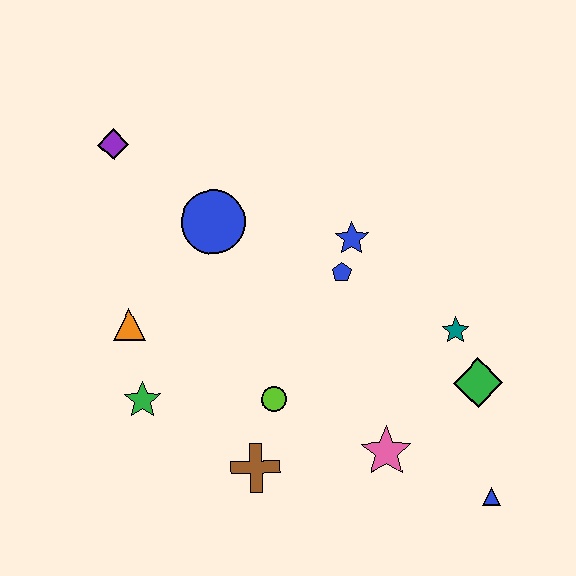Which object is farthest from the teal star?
The purple diamond is farthest from the teal star.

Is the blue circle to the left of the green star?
No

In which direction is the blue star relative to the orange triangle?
The blue star is to the right of the orange triangle.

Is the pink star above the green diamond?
No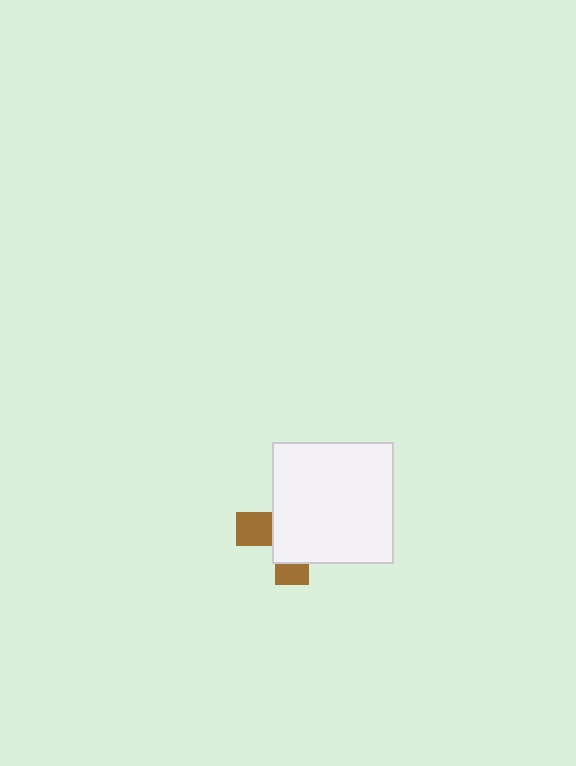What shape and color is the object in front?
The object in front is a white square.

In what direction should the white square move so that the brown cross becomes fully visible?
The white square should move toward the upper-right. That is the shortest direction to clear the overlap and leave the brown cross fully visible.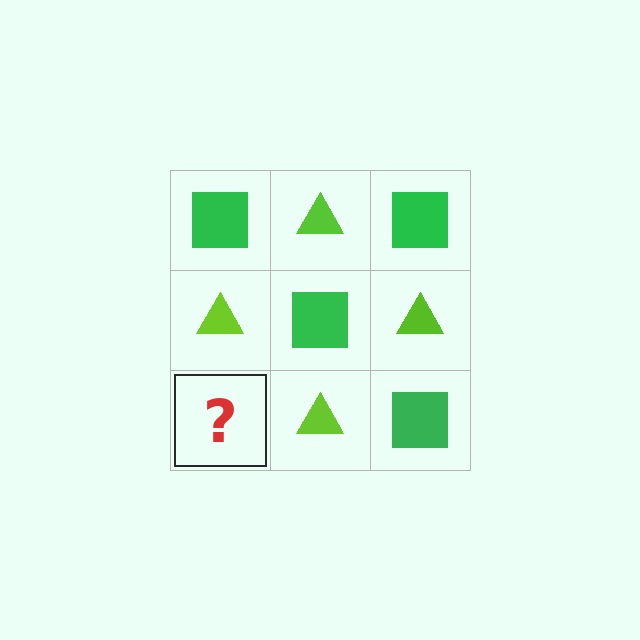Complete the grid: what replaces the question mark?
The question mark should be replaced with a green square.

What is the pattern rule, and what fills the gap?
The rule is that it alternates green square and lime triangle in a checkerboard pattern. The gap should be filled with a green square.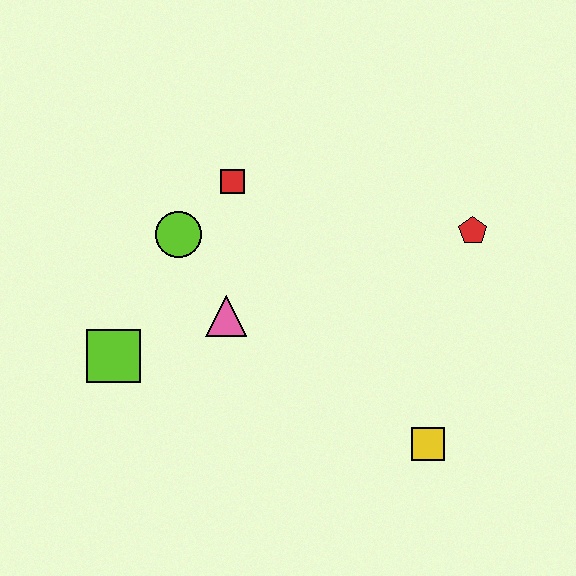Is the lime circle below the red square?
Yes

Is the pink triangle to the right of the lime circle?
Yes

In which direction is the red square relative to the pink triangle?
The red square is above the pink triangle.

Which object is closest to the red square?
The lime circle is closest to the red square.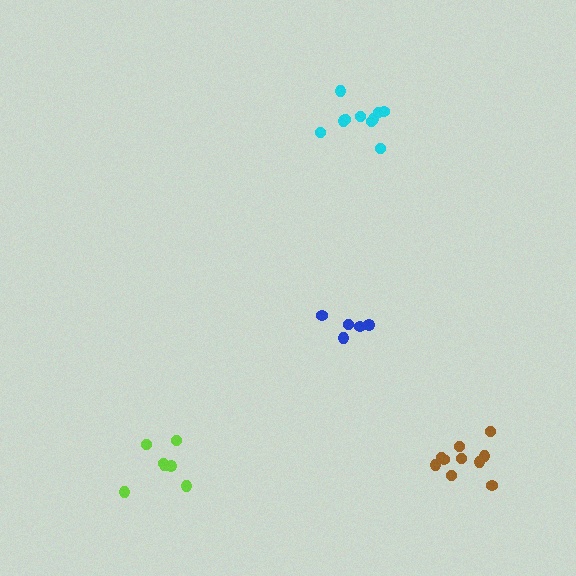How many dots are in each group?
Group 1: 7 dots, Group 2: 10 dots, Group 3: 5 dots, Group 4: 10 dots (32 total).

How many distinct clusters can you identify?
There are 4 distinct clusters.